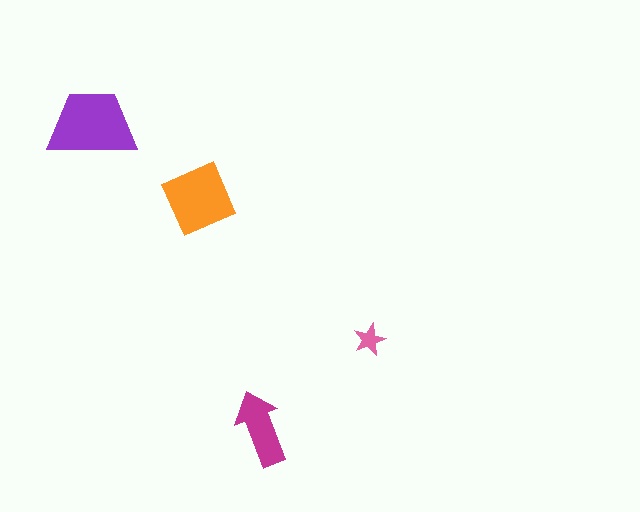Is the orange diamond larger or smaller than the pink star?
Larger.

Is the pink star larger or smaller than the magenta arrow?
Smaller.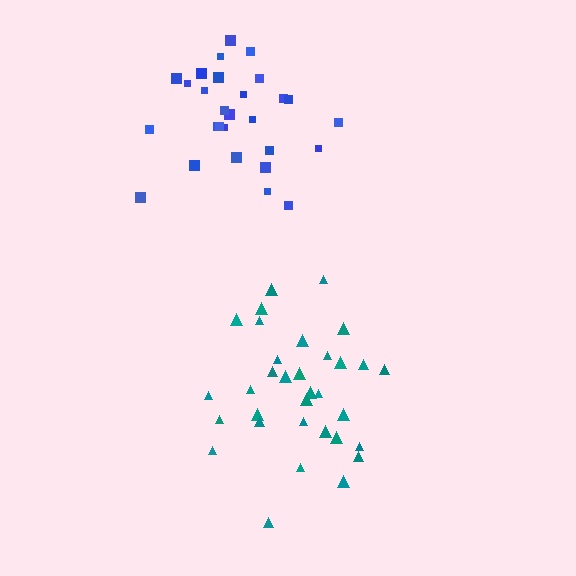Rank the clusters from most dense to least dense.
blue, teal.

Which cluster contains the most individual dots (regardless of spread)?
Teal (33).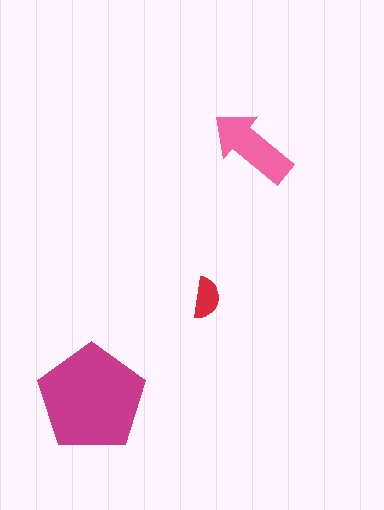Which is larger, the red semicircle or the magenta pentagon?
The magenta pentagon.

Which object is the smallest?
The red semicircle.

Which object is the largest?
The magenta pentagon.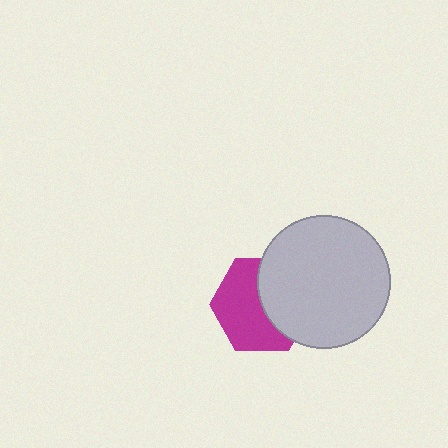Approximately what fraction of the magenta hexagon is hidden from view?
Roughly 43% of the magenta hexagon is hidden behind the light gray circle.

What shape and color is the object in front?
The object in front is a light gray circle.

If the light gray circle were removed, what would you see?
You would see the complete magenta hexagon.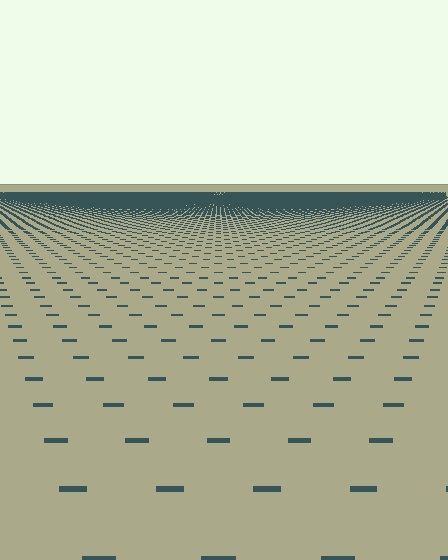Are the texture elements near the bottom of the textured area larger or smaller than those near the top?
Larger. Near the bottom, elements are closer to the viewer and appear at a bigger on-screen size.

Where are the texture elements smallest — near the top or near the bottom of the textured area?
Near the top.